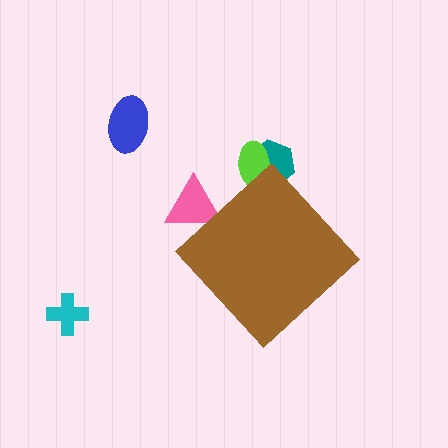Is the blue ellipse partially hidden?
No, the blue ellipse is fully visible.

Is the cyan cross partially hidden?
No, the cyan cross is fully visible.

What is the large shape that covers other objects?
A brown diamond.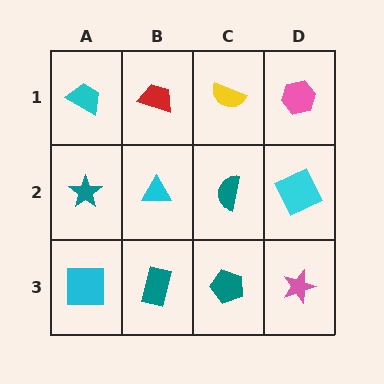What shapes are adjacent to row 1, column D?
A cyan square (row 2, column D), a yellow semicircle (row 1, column C).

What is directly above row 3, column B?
A cyan triangle.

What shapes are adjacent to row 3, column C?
A teal semicircle (row 2, column C), a teal rectangle (row 3, column B), a pink star (row 3, column D).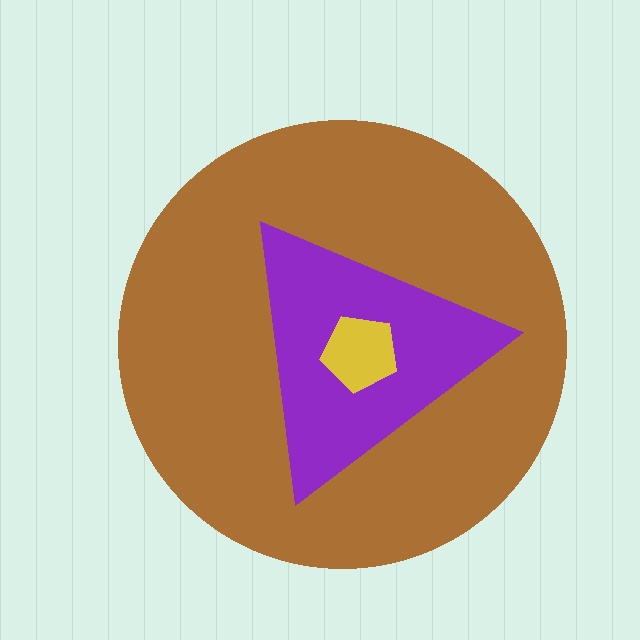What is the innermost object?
The yellow pentagon.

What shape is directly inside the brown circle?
The purple triangle.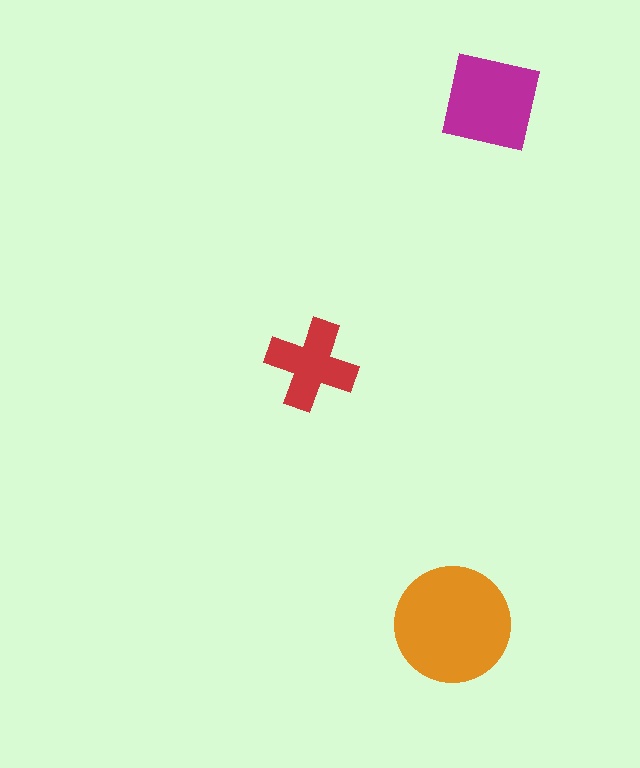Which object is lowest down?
The orange circle is bottommost.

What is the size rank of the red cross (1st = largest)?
3rd.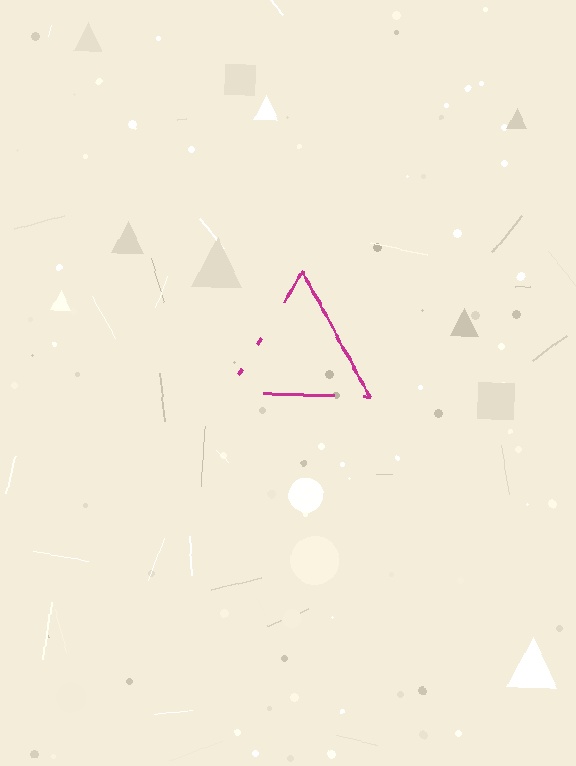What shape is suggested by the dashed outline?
The dashed outline suggests a triangle.